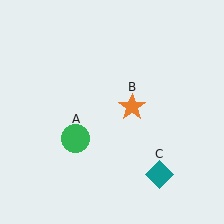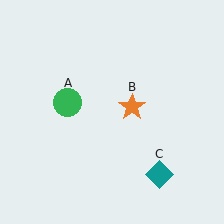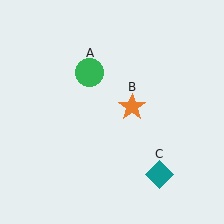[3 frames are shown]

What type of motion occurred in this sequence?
The green circle (object A) rotated clockwise around the center of the scene.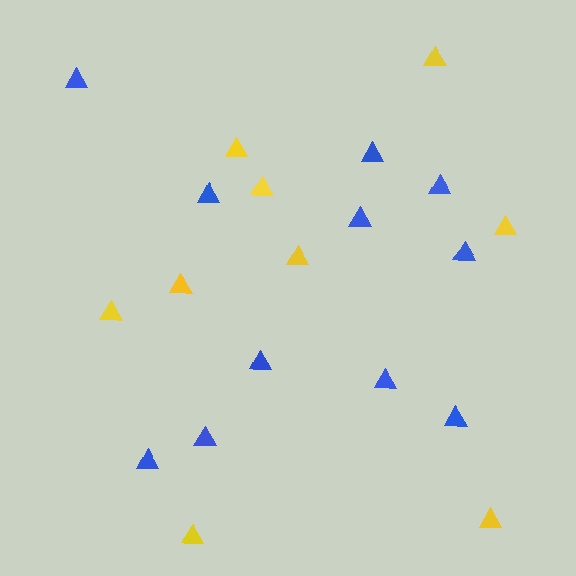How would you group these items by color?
There are 2 groups: one group of blue triangles (11) and one group of yellow triangles (9).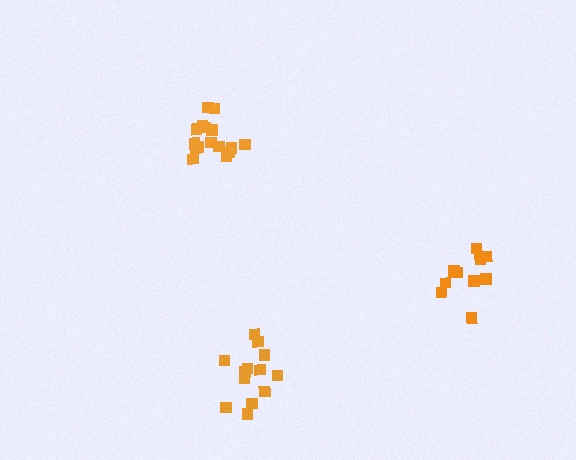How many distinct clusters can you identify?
There are 3 distinct clusters.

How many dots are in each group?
Group 1: 11 dots, Group 2: 13 dots, Group 3: 17 dots (41 total).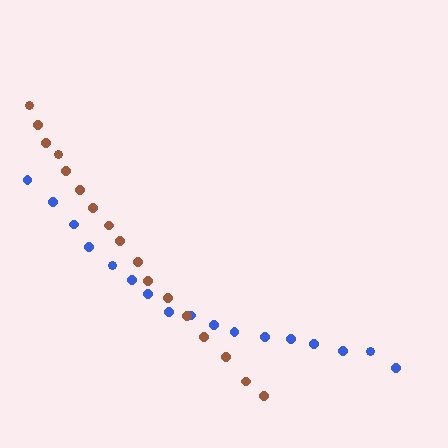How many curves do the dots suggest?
There are 2 distinct paths.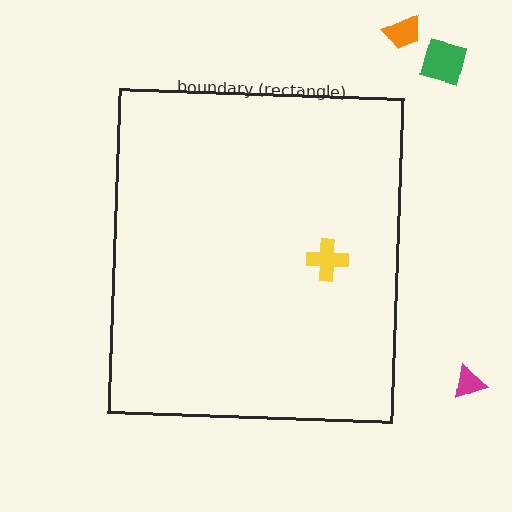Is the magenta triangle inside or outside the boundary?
Outside.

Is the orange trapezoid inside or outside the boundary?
Outside.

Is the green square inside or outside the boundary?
Outside.